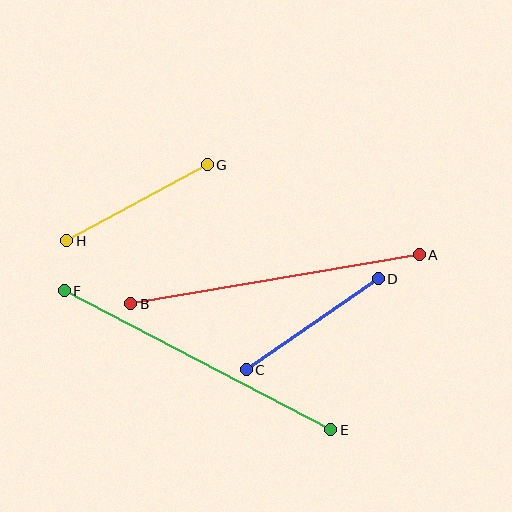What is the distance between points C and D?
The distance is approximately 160 pixels.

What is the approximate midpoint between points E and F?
The midpoint is at approximately (198, 360) pixels.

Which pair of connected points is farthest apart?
Points E and F are farthest apart.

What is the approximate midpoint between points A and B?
The midpoint is at approximately (275, 279) pixels.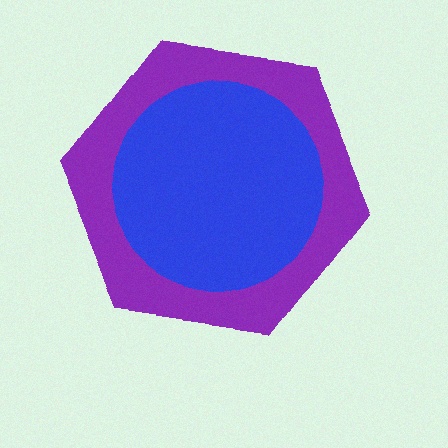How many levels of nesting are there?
2.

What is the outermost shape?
The purple hexagon.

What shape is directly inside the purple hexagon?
The blue circle.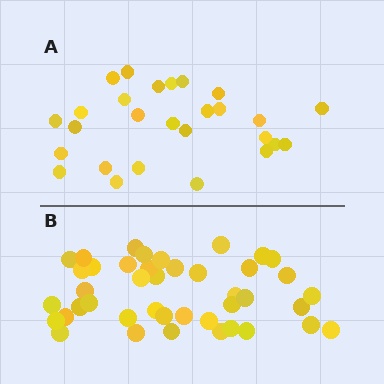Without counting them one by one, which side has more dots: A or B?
Region B (the bottom region) has more dots.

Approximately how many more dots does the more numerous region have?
Region B has approximately 15 more dots than region A.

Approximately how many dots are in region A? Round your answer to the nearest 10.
About 30 dots. (The exact count is 27, which rounds to 30.)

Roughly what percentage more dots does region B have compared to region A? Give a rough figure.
About 55% more.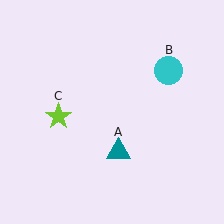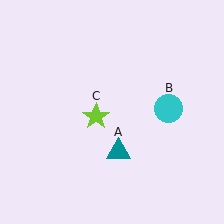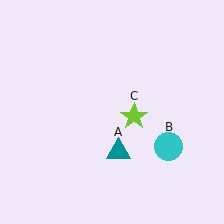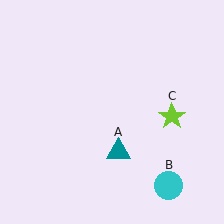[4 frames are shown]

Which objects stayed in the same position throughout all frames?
Teal triangle (object A) remained stationary.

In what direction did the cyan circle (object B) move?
The cyan circle (object B) moved down.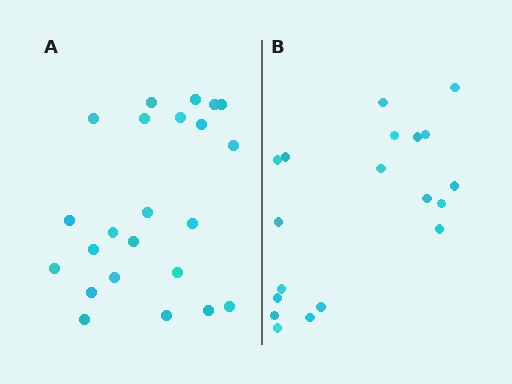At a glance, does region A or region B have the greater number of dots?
Region A (the left region) has more dots.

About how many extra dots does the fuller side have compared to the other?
Region A has about 4 more dots than region B.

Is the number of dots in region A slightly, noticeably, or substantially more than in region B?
Region A has only slightly more — the two regions are fairly close. The ratio is roughly 1.2 to 1.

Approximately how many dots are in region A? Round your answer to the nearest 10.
About 20 dots. (The exact count is 23, which rounds to 20.)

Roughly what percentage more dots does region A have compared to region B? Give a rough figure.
About 20% more.